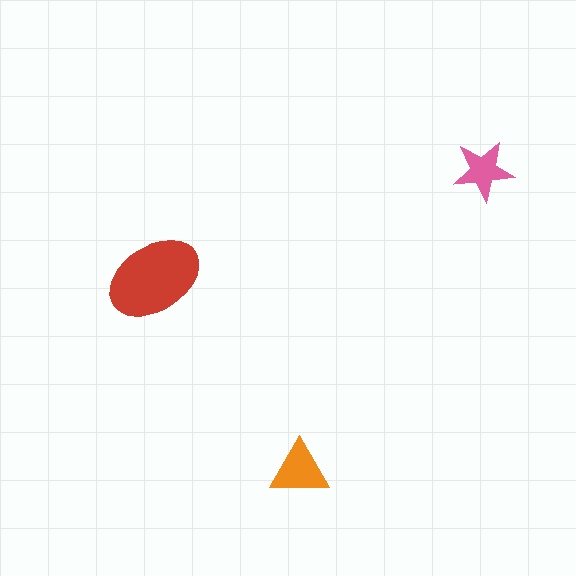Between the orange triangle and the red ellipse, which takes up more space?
The red ellipse.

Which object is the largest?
The red ellipse.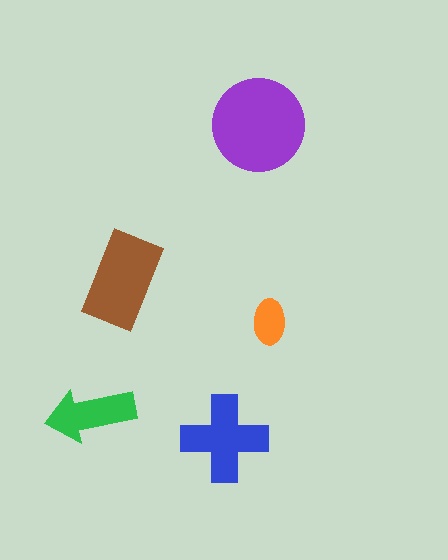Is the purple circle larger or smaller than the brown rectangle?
Larger.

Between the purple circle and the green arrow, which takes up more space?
The purple circle.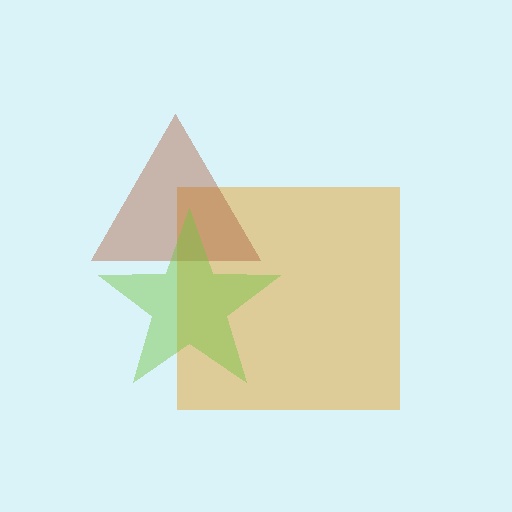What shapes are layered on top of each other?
The layered shapes are: an orange square, a brown triangle, a lime star.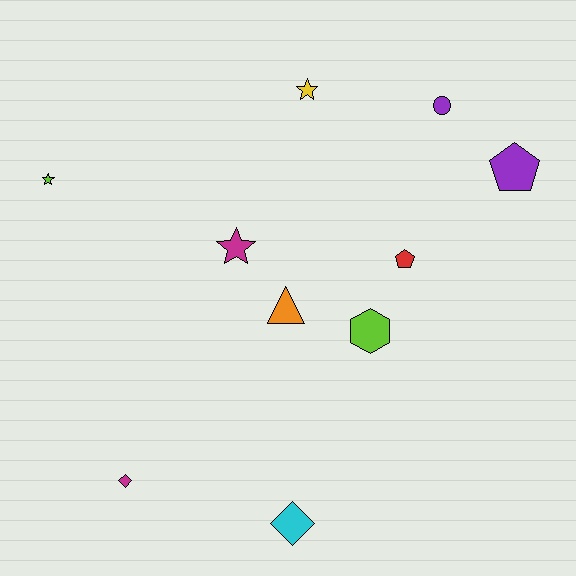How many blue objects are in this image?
There are no blue objects.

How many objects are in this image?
There are 10 objects.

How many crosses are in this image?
There are no crosses.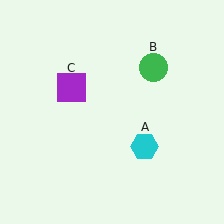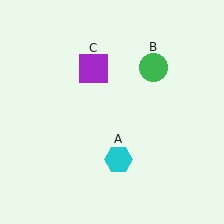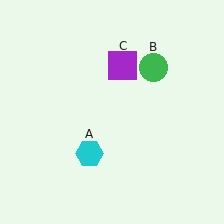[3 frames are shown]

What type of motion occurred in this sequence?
The cyan hexagon (object A), purple square (object C) rotated clockwise around the center of the scene.